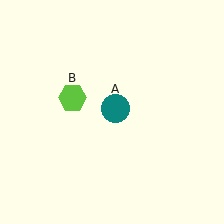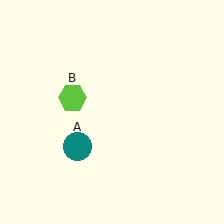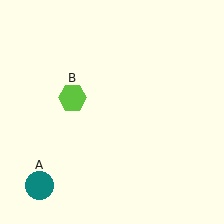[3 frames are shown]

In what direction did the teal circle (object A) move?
The teal circle (object A) moved down and to the left.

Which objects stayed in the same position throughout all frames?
Lime hexagon (object B) remained stationary.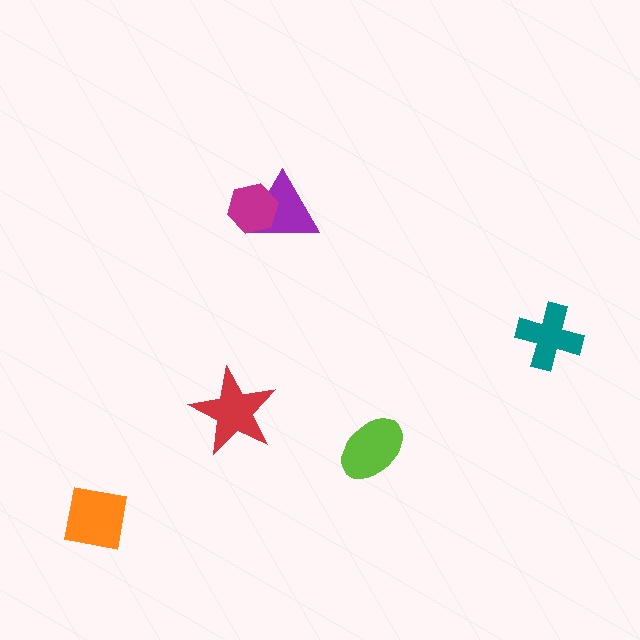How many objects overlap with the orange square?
0 objects overlap with the orange square.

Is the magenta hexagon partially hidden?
No, no other shape covers it.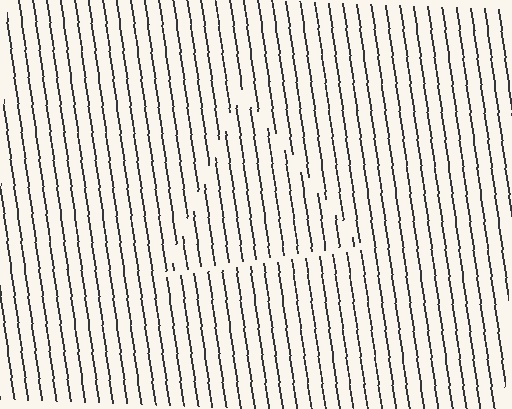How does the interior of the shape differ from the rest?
The interior of the shape contains the same grating, shifted by half a period — the contour is defined by the phase discontinuity where line-ends from the inner and outer gratings abut.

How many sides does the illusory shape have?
3 sides — the line-ends trace a triangle.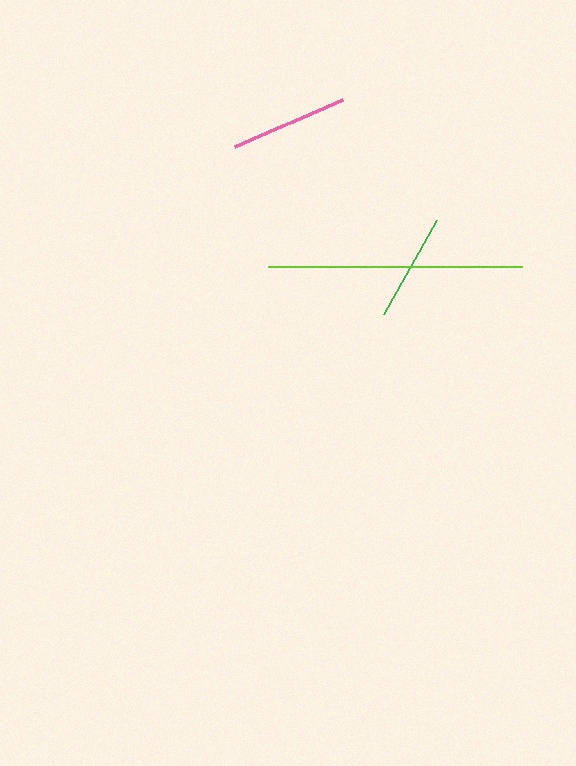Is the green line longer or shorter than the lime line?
The lime line is longer than the green line.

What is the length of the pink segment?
The pink segment is approximately 117 pixels long.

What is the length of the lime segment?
The lime segment is approximately 255 pixels long.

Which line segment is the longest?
The lime line is the longest at approximately 255 pixels.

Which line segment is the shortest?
The green line is the shortest at approximately 108 pixels.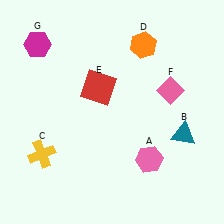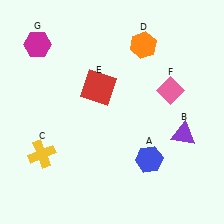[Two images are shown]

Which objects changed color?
A changed from pink to blue. B changed from teal to purple.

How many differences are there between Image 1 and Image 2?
There are 2 differences between the two images.